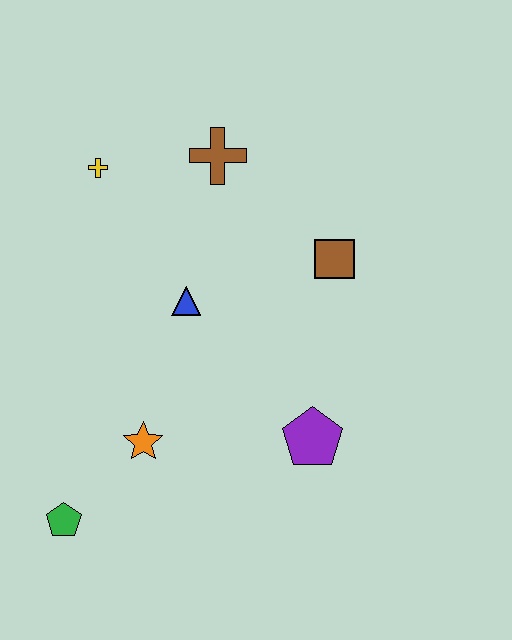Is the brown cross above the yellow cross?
Yes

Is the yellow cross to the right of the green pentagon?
Yes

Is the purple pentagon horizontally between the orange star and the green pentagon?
No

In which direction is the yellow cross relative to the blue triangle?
The yellow cross is above the blue triangle.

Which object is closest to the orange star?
The green pentagon is closest to the orange star.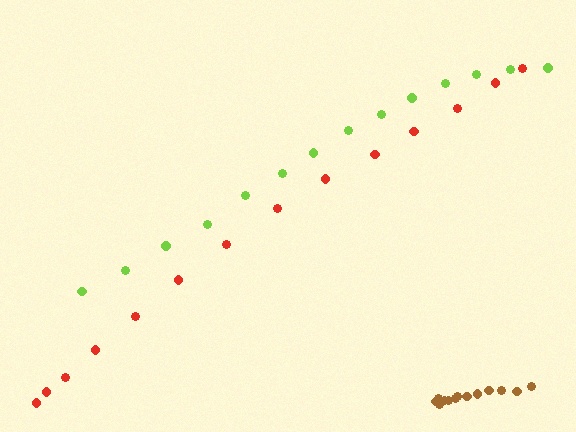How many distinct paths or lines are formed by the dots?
There are 3 distinct paths.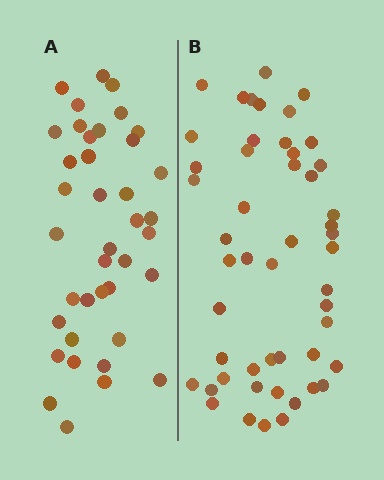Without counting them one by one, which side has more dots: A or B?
Region B (the right region) has more dots.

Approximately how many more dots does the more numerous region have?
Region B has roughly 12 or so more dots than region A.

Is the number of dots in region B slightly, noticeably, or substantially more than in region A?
Region B has noticeably more, but not dramatically so. The ratio is roughly 1.3 to 1.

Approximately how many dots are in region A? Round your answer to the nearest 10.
About 40 dots. (The exact count is 39, which rounds to 40.)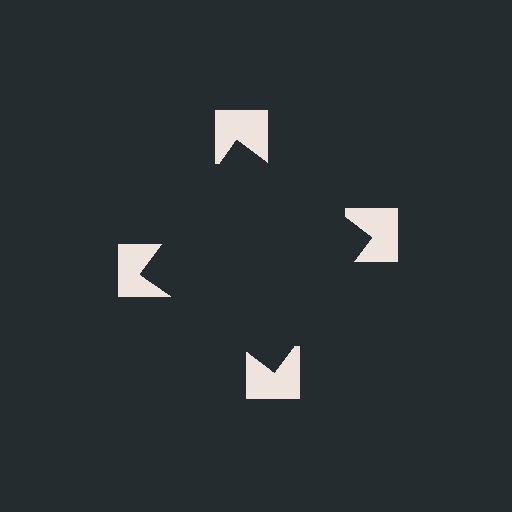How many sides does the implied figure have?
4 sides.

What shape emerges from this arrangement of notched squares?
An illusory square — its edges are inferred from the aligned wedge cuts in the notched squares, not physically drawn.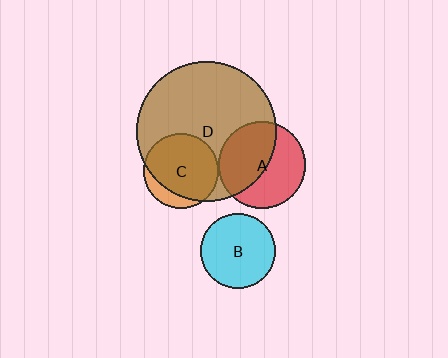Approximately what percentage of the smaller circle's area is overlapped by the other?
Approximately 85%.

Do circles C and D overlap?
Yes.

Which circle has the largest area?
Circle D (brown).